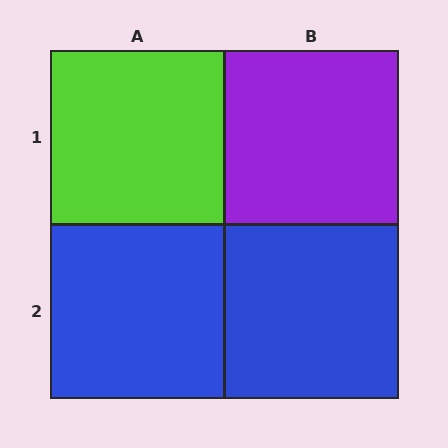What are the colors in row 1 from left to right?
Lime, purple.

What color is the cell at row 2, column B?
Blue.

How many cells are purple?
1 cell is purple.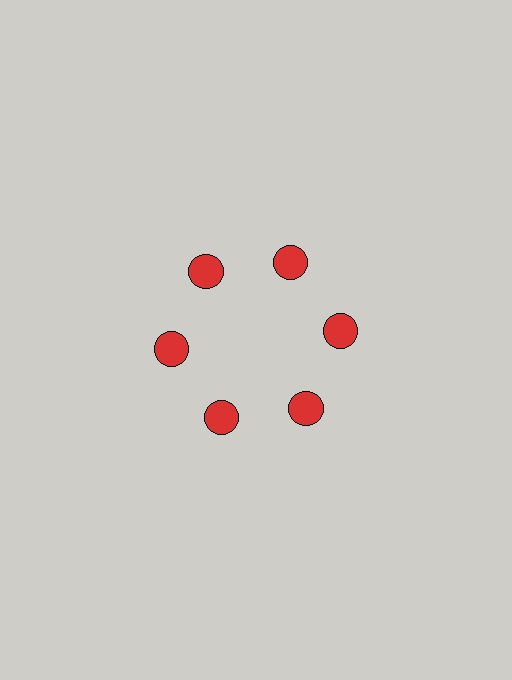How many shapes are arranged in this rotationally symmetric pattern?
There are 6 shapes, arranged in 6 groups of 1.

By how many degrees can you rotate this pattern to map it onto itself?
The pattern maps onto itself every 60 degrees of rotation.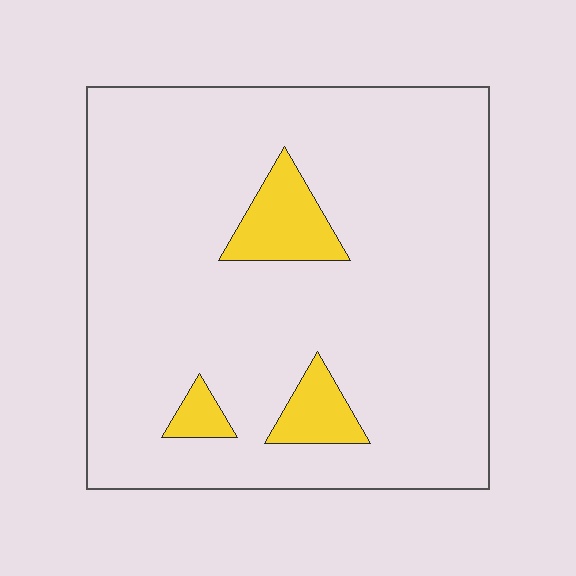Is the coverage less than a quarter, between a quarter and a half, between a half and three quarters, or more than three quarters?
Less than a quarter.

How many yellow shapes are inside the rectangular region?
3.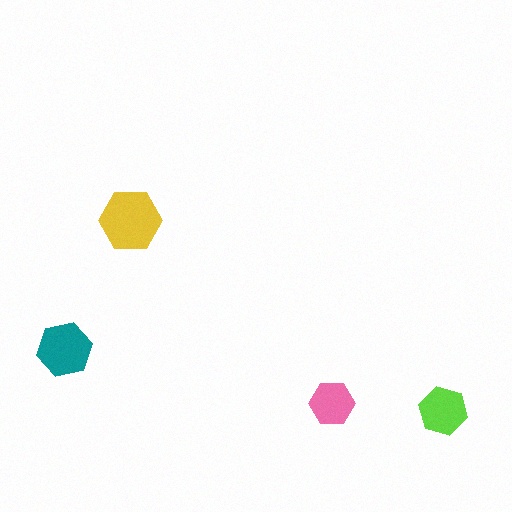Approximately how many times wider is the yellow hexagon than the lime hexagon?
About 1.5 times wider.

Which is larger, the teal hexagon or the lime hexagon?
The teal one.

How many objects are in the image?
There are 4 objects in the image.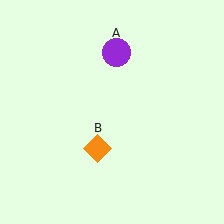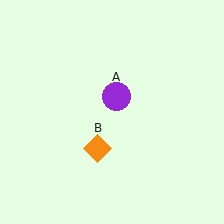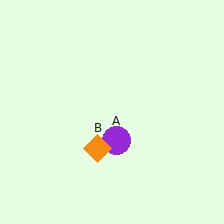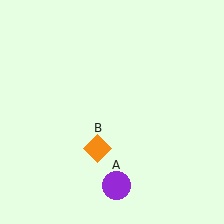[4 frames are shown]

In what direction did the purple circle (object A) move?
The purple circle (object A) moved down.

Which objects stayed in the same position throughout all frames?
Orange diamond (object B) remained stationary.